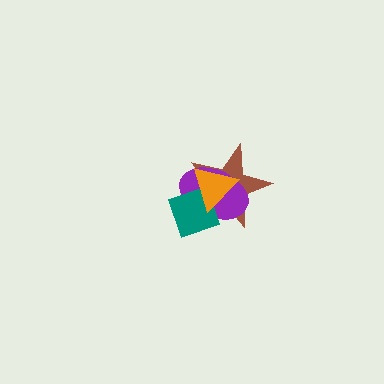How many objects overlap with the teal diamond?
3 objects overlap with the teal diamond.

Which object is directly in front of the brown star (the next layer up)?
The purple ellipse is directly in front of the brown star.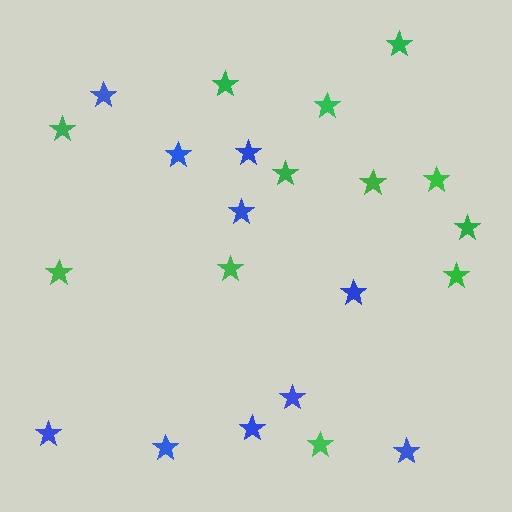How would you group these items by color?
There are 2 groups: one group of blue stars (10) and one group of green stars (12).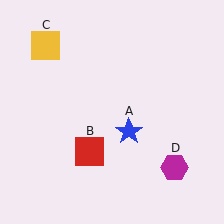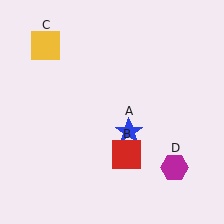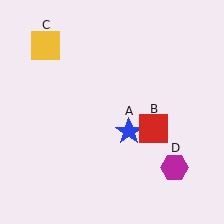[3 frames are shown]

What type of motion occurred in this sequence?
The red square (object B) rotated counterclockwise around the center of the scene.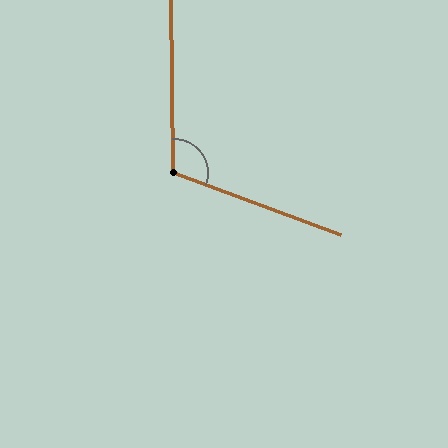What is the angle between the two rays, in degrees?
Approximately 111 degrees.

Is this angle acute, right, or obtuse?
It is obtuse.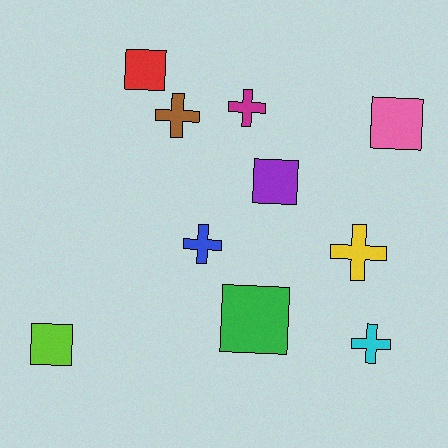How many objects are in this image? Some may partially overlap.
There are 10 objects.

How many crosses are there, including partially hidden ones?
There are 5 crosses.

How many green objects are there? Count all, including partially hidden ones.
There is 1 green object.